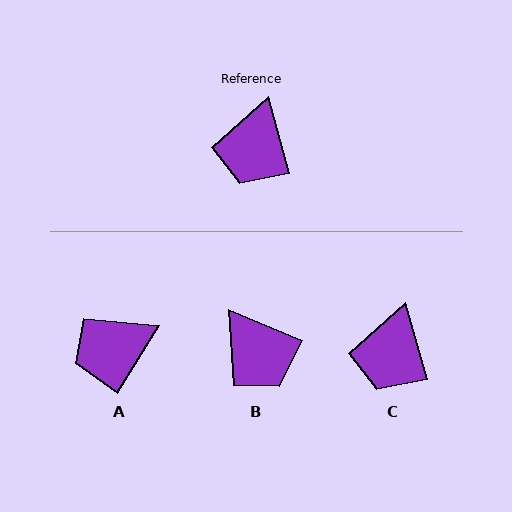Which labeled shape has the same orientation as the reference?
C.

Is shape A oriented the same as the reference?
No, it is off by about 47 degrees.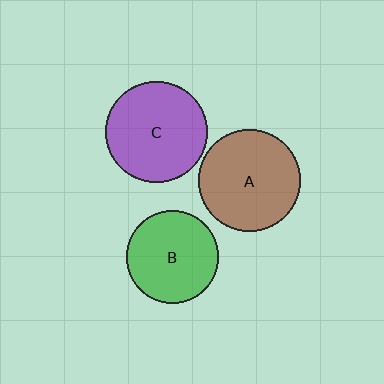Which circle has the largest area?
Circle A (brown).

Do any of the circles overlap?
No, none of the circles overlap.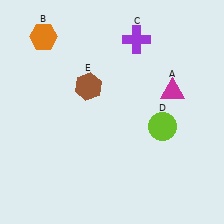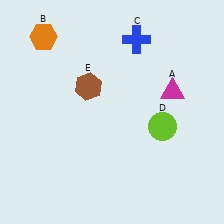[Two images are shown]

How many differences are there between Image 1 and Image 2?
There is 1 difference between the two images.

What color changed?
The cross (C) changed from purple in Image 1 to blue in Image 2.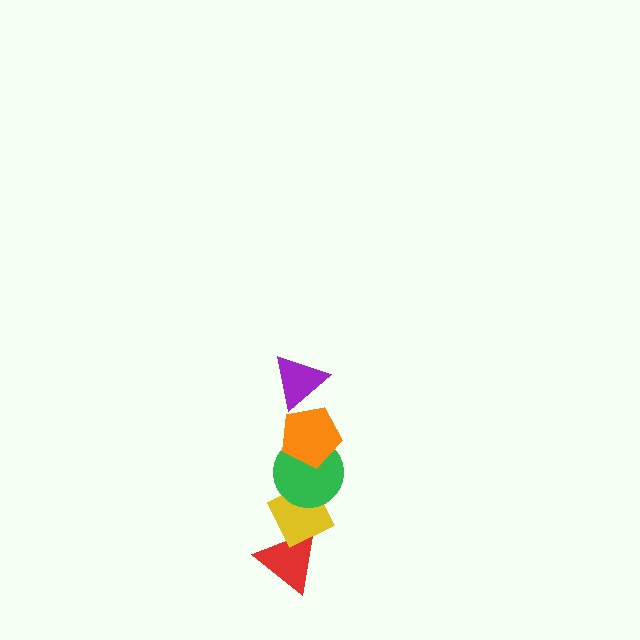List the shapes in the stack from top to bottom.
From top to bottom: the purple triangle, the orange pentagon, the green circle, the yellow diamond, the red triangle.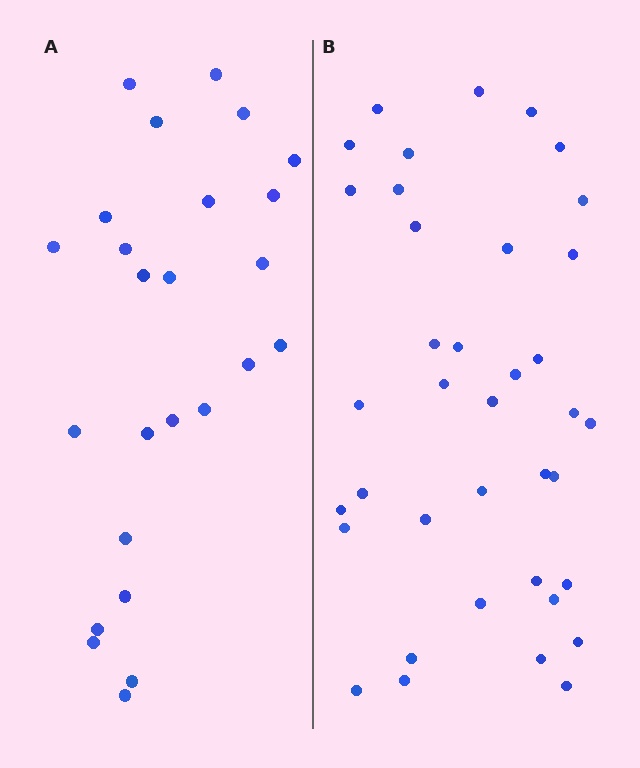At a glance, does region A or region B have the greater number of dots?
Region B (the right region) has more dots.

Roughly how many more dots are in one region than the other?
Region B has approximately 15 more dots than region A.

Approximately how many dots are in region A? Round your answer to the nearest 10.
About 20 dots. (The exact count is 25, which rounds to 20.)